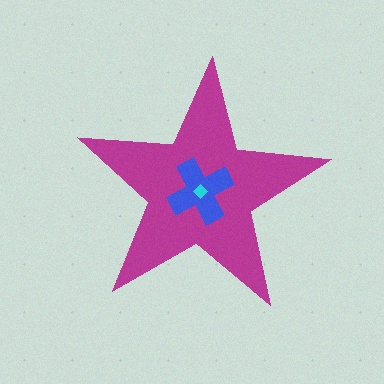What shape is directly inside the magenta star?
The blue cross.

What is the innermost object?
The cyan diamond.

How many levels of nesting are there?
3.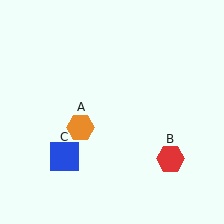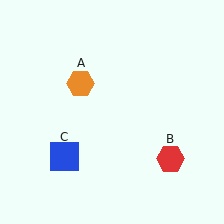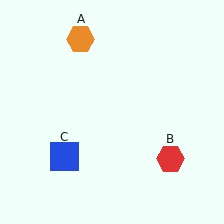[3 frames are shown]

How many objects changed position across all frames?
1 object changed position: orange hexagon (object A).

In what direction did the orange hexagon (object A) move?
The orange hexagon (object A) moved up.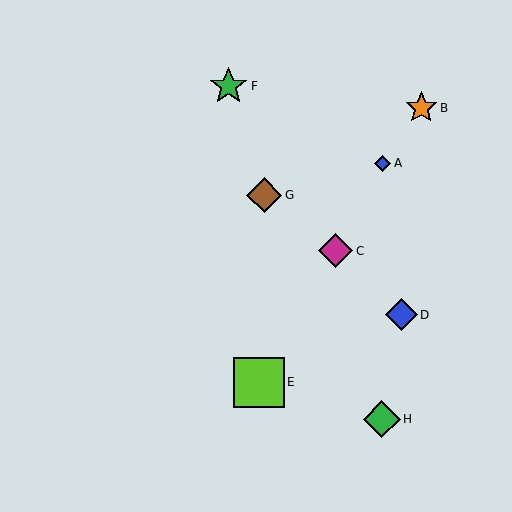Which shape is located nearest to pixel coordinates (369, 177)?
The blue diamond (labeled A) at (382, 163) is nearest to that location.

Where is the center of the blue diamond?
The center of the blue diamond is at (401, 315).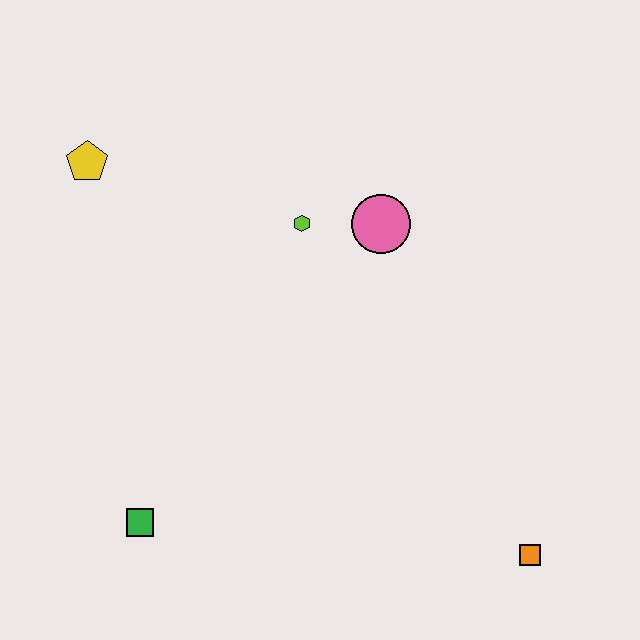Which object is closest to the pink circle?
The lime hexagon is closest to the pink circle.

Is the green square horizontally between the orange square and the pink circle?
No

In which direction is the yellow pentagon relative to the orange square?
The yellow pentagon is to the left of the orange square.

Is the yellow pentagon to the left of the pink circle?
Yes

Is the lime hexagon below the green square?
No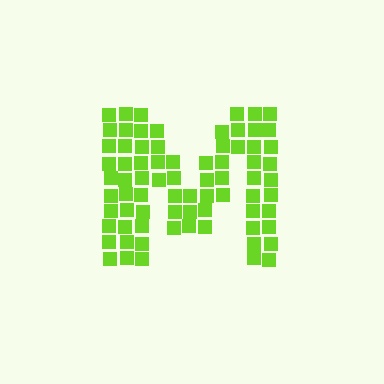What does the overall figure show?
The overall figure shows the letter M.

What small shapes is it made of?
It is made of small squares.